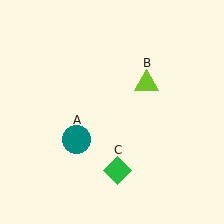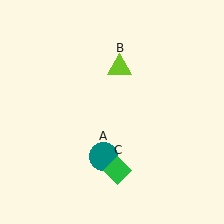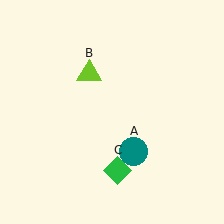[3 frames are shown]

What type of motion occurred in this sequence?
The teal circle (object A), lime triangle (object B) rotated counterclockwise around the center of the scene.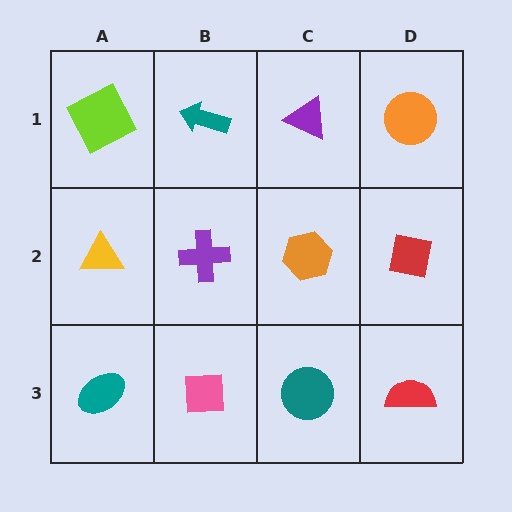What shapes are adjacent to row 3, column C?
An orange hexagon (row 2, column C), a pink square (row 3, column B), a red semicircle (row 3, column D).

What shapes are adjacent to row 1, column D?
A red square (row 2, column D), a purple triangle (row 1, column C).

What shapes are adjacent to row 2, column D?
An orange circle (row 1, column D), a red semicircle (row 3, column D), an orange hexagon (row 2, column C).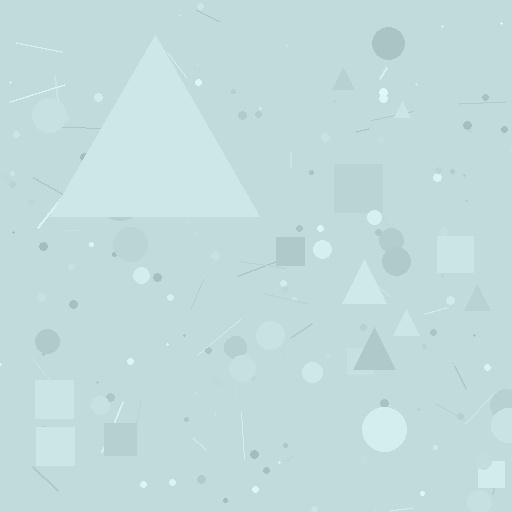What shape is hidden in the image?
A triangle is hidden in the image.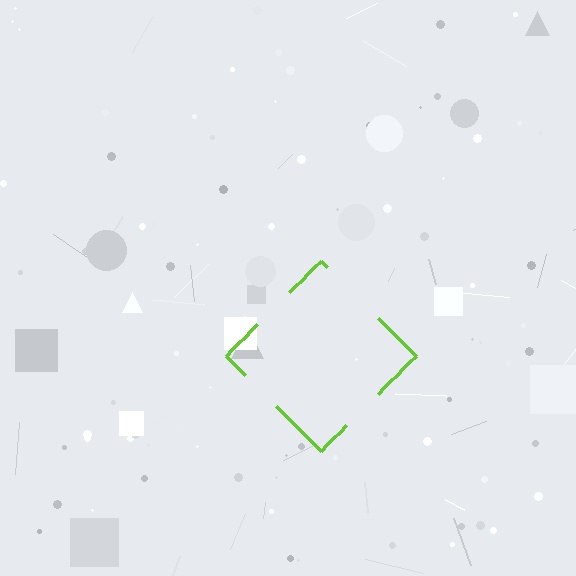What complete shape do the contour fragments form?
The contour fragments form a diamond.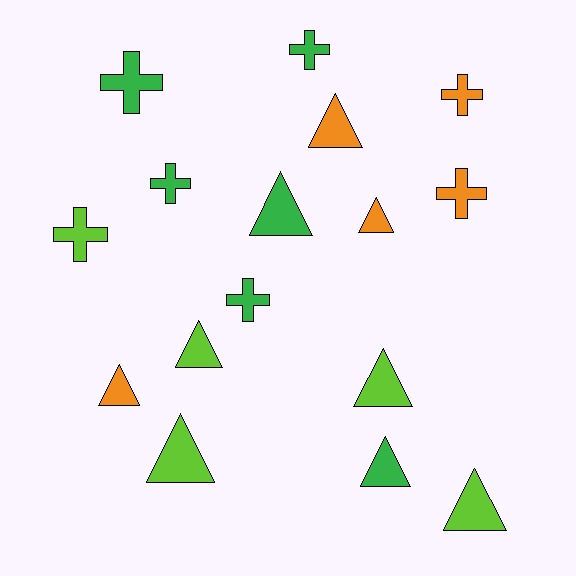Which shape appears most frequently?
Triangle, with 9 objects.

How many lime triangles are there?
There are 4 lime triangles.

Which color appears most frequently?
Green, with 6 objects.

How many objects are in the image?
There are 16 objects.